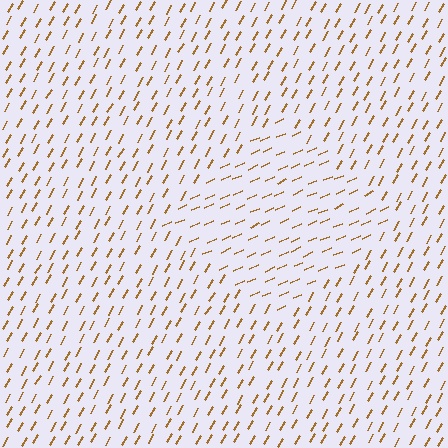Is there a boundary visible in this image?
Yes, there is a texture boundary formed by a change in line orientation.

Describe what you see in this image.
The image is filled with small brown line segments. A diamond region in the image has lines oriented differently from the surrounding lines, creating a visible texture boundary.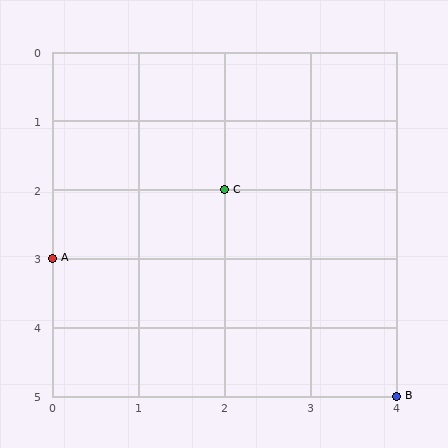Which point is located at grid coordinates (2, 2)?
Point C is at (2, 2).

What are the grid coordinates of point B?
Point B is at grid coordinates (4, 5).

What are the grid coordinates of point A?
Point A is at grid coordinates (0, 3).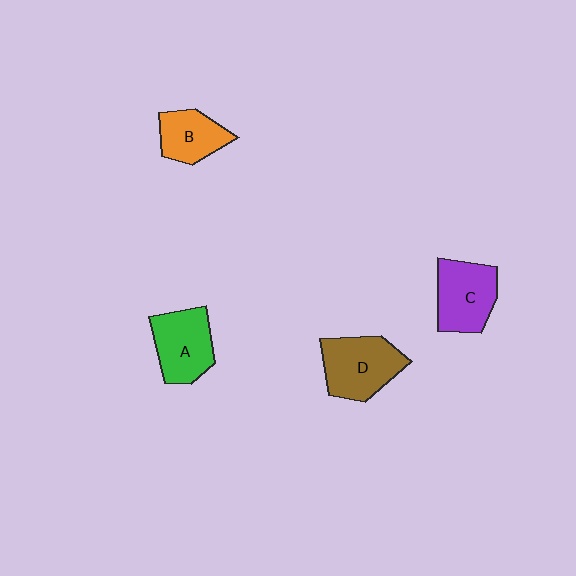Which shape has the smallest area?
Shape B (orange).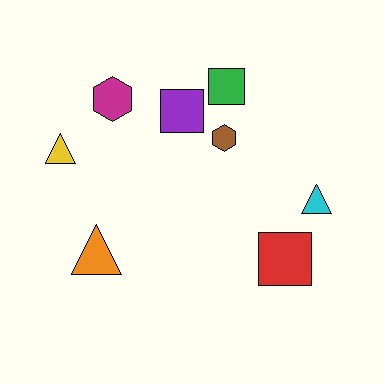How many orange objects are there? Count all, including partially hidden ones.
There is 1 orange object.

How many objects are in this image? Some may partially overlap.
There are 8 objects.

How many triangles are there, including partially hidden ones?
There are 3 triangles.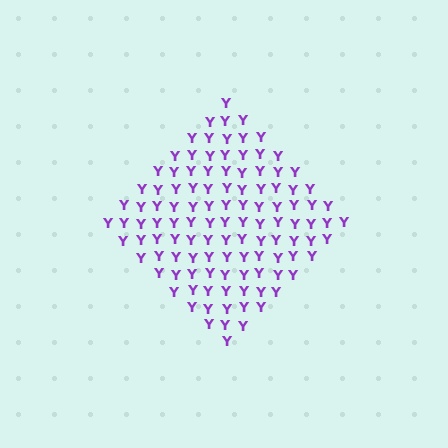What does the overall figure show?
The overall figure shows a diamond.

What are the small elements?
The small elements are letter Y's.